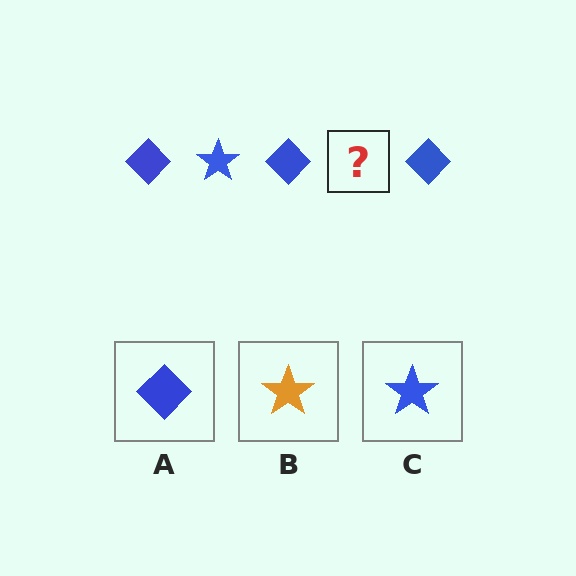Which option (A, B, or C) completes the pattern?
C.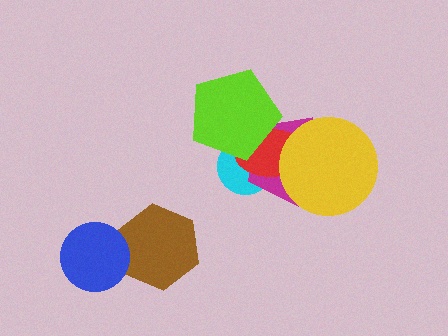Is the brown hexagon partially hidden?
Yes, it is partially covered by another shape.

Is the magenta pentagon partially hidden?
Yes, it is partially covered by another shape.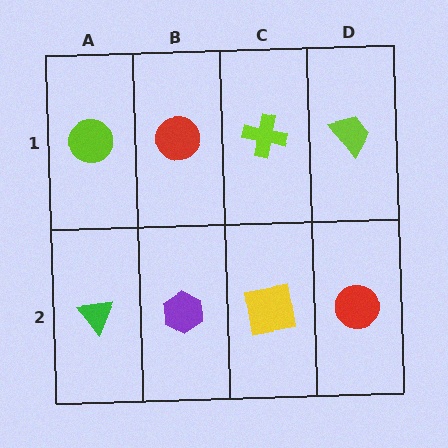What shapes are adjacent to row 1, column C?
A yellow square (row 2, column C), a red circle (row 1, column B), a lime trapezoid (row 1, column D).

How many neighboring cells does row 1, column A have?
2.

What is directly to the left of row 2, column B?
A green triangle.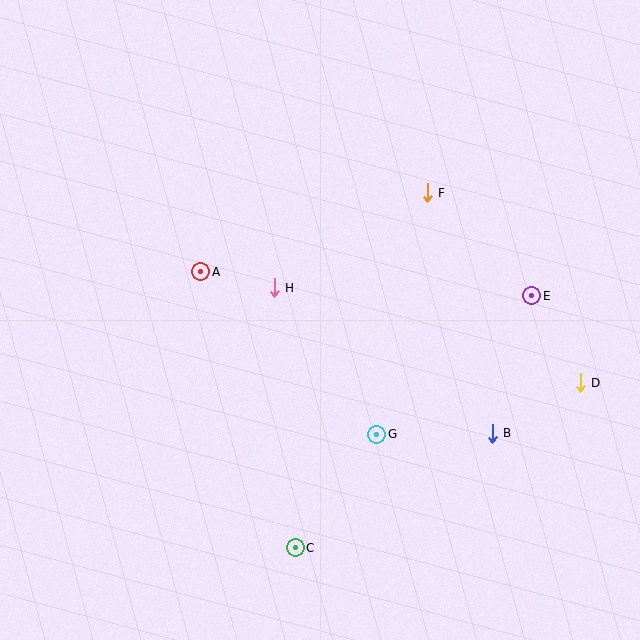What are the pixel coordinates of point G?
Point G is at (377, 434).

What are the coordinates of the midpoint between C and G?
The midpoint between C and G is at (336, 491).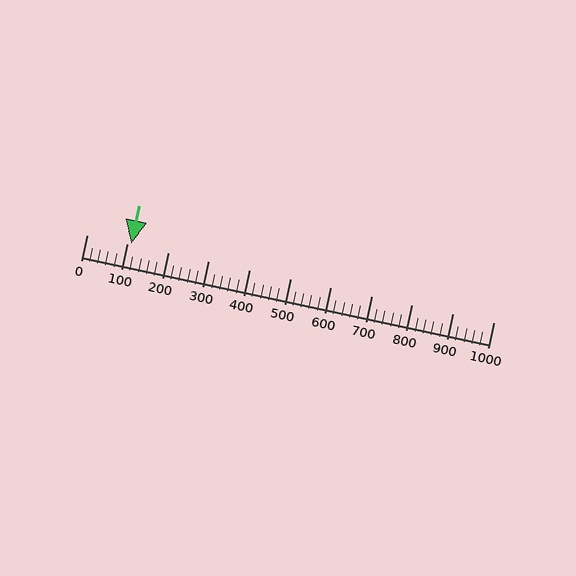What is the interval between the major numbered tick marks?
The major tick marks are spaced 100 units apart.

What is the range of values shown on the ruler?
The ruler shows values from 0 to 1000.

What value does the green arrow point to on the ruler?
The green arrow points to approximately 109.